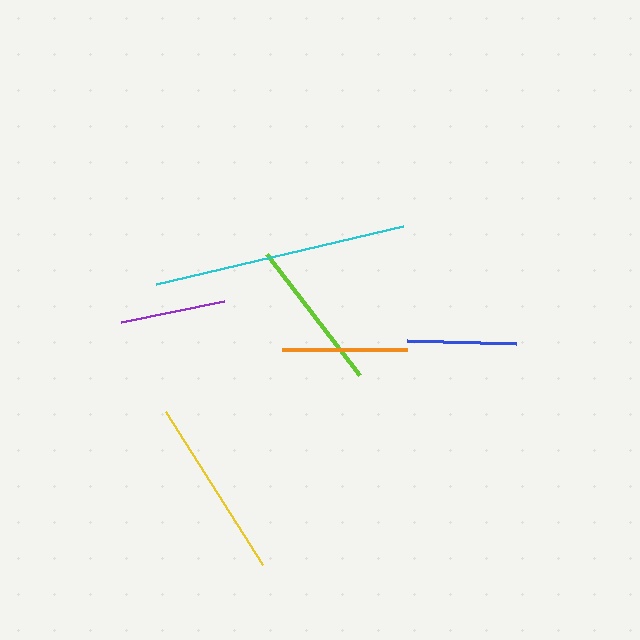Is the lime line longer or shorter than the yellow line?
The yellow line is longer than the lime line.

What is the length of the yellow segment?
The yellow segment is approximately 181 pixels long.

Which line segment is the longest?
The cyan line is the longest at approximately 254 pixels.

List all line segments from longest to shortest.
From longest to shortest: cyan, yellow, lime, orange, blue, purple.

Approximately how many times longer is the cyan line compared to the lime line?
The cyan line is approximately 1.7 times the length of the lime line.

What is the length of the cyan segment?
The cyan segment is approximately 254 pixels long.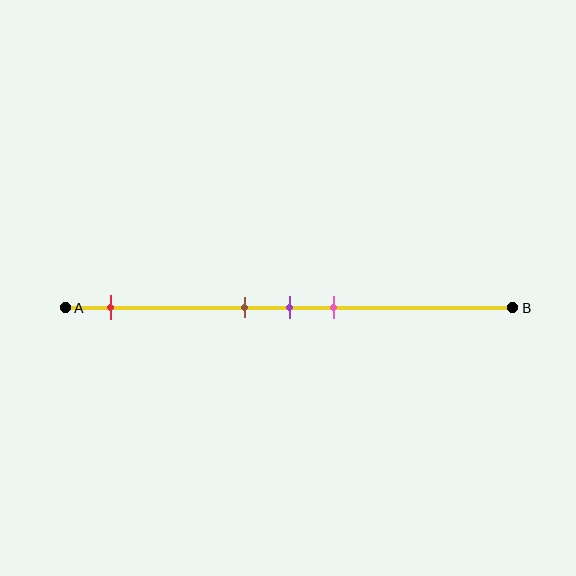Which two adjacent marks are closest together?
The brown and purple marks are the closest adjacent pair.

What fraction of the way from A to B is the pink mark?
The pink mark is approximately 60% (0.6) of the way from A to B.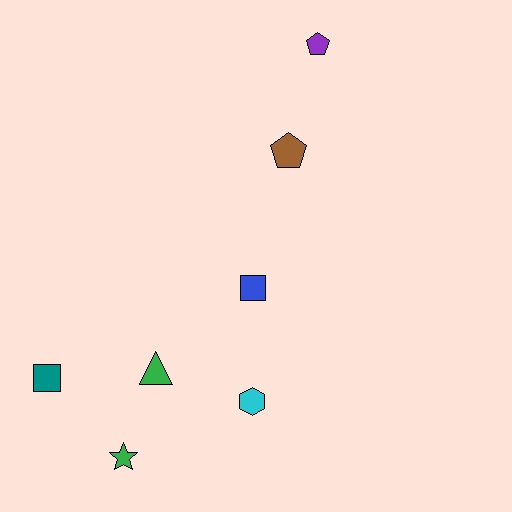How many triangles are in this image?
There is 1 triangle.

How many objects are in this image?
There are 7 objects.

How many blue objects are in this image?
There is 1 blue object.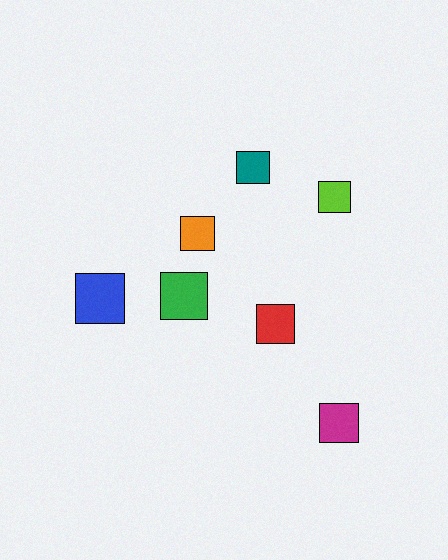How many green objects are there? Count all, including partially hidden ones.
There is 1 green object.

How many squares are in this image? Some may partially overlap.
There are 7 squares.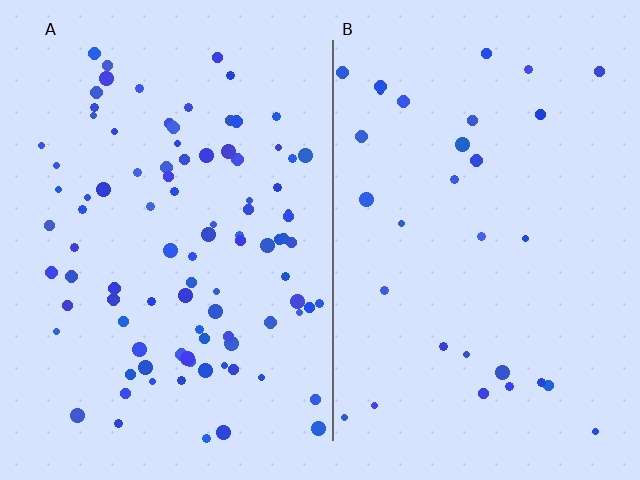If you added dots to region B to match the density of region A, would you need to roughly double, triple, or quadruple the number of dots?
Approximately triple.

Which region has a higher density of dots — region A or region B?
A (the left).